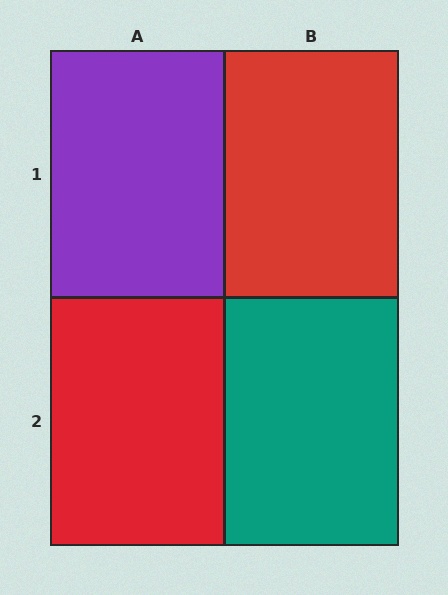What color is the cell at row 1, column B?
Red.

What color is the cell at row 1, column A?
Purple.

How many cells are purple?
1 cell is purple.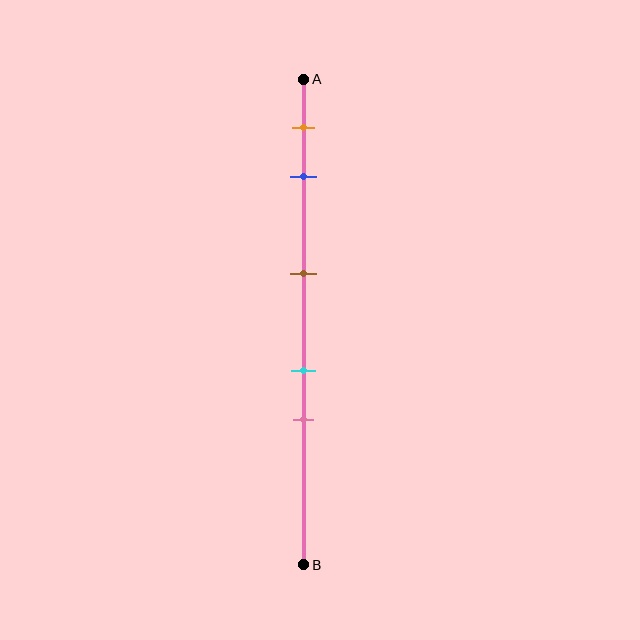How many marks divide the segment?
There are 5 marks dividing the segment.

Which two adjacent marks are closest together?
The cyan and pink marks are the closest adjacent pair.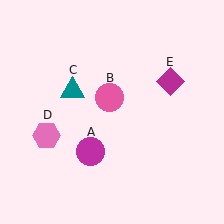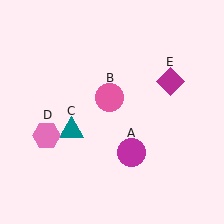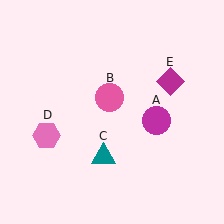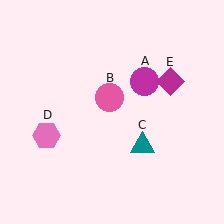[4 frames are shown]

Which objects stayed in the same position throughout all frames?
Pink circle (object B) and pink hexagon (object D) and magenta diamond (object E) remained stationary.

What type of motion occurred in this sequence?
The magenta circle (object A), teal triangle (object C) rotated counterclockwise around the center of the scene.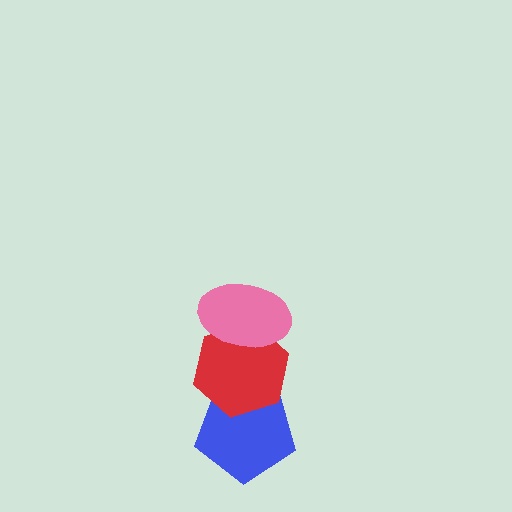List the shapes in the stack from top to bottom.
From top to bottom: the pink ellipse, the red hexagon, the blue pentagon.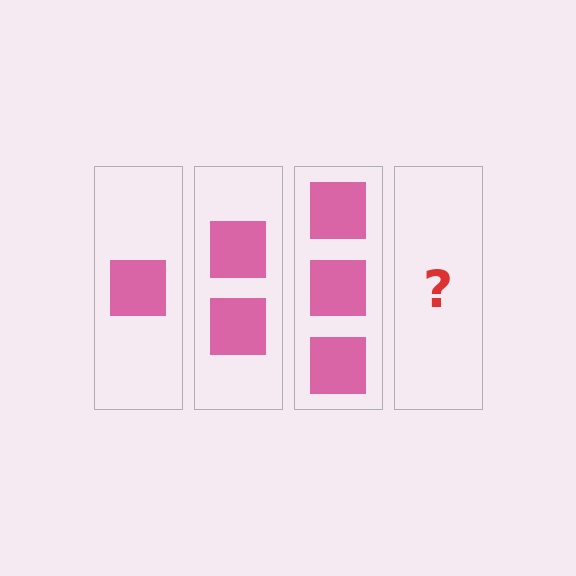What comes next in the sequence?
The next element should be 4 squares.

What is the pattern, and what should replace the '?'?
The pattern is that each step adds one more square. The '?' should be 4 squares.